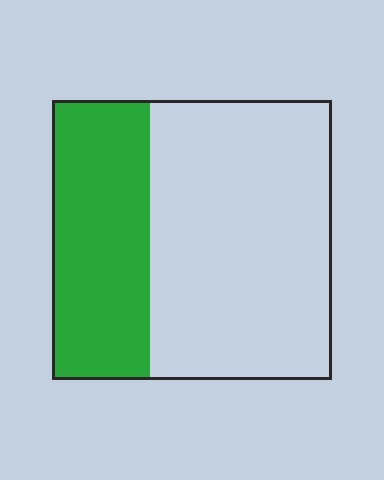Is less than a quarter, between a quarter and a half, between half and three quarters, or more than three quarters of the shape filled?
Between a quarter and a half.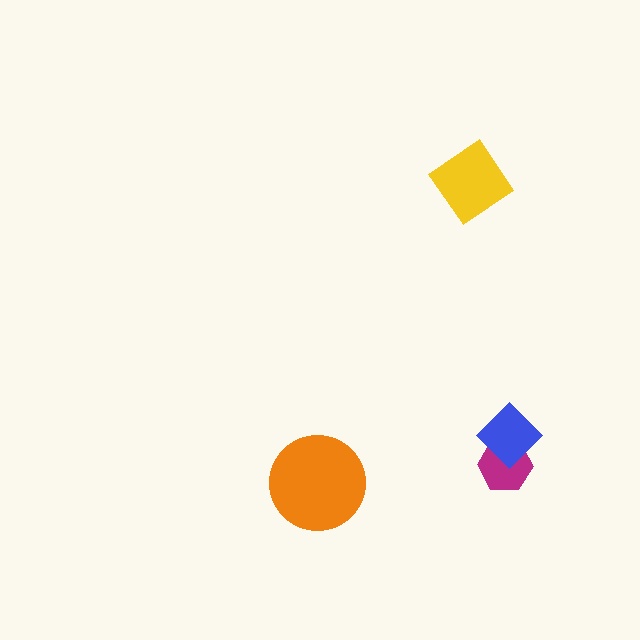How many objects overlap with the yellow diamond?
0 objects overlap with the yellow diamond.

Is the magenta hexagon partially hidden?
Yes, it is partially covered by another shape.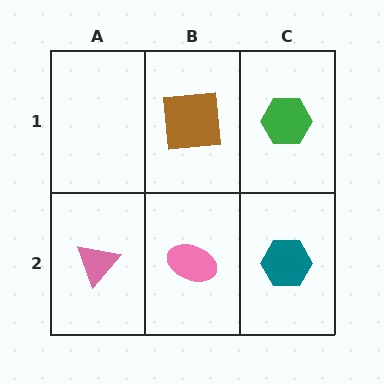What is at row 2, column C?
A teal hexagon.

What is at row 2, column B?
A pink ellipse.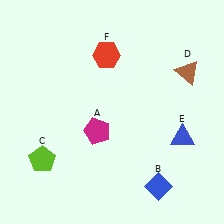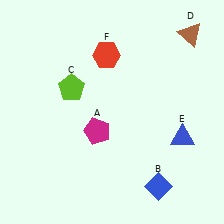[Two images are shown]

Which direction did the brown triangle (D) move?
The brown triangle (D) moved up.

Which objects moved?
The objects that moved are: the lime pentagon (C), the brown triangle (D).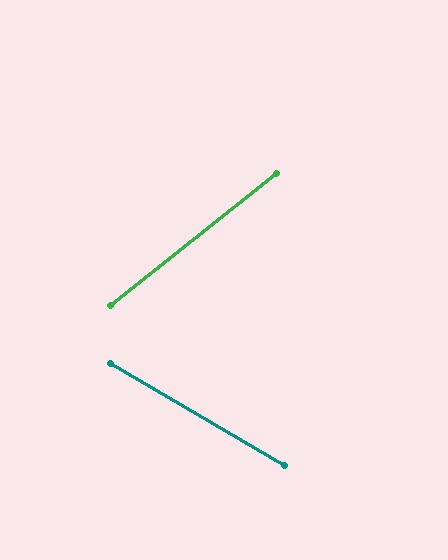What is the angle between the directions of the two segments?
Approximately 69 degrees.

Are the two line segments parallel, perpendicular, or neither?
Neither parallel nor perpendicular — they differ by about 69°.